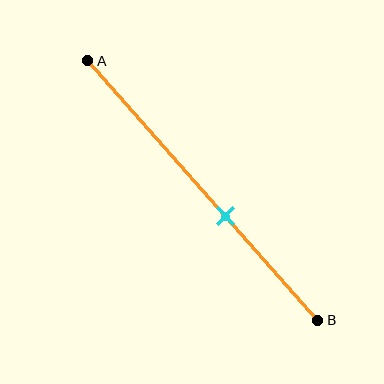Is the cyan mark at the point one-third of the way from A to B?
No, the mark is at about 60% from A, not at the 33% one-third point.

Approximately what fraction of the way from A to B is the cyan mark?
The cyan mark is approximately 60% of the way from A to B.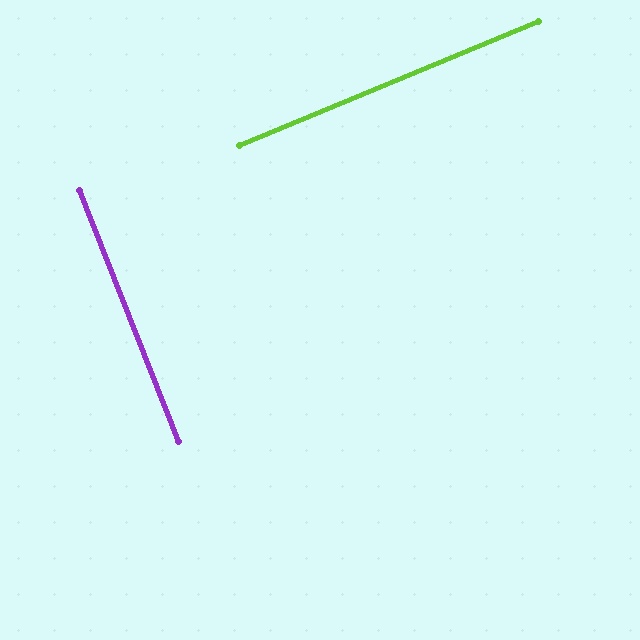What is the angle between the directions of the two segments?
Approximately 89 degrees.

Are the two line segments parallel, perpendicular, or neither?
Perpendicular — they meet at approximately 89°.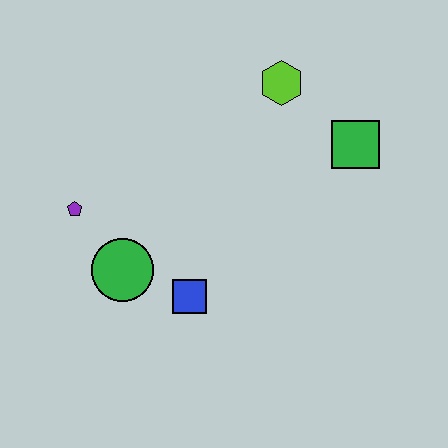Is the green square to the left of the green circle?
No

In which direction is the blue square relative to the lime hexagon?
The blue square is below the lime hexagon.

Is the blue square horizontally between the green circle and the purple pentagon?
No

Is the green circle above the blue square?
Yes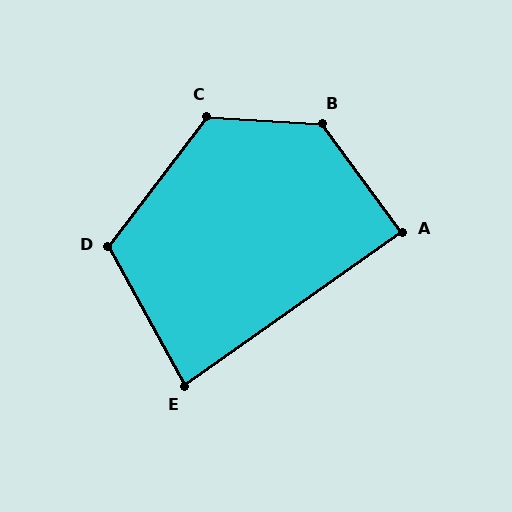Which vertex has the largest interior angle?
B, at approximately 130 degrees.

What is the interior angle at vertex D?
Approximately 114 degrees (obtuse).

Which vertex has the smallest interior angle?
E, at approximately 84 degrees.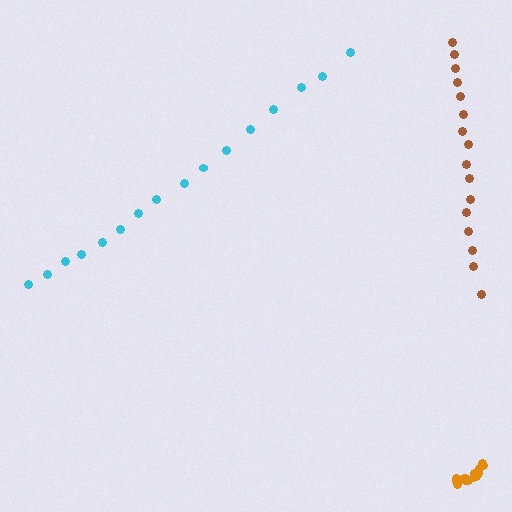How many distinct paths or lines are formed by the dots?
There are 3 distinct paths.